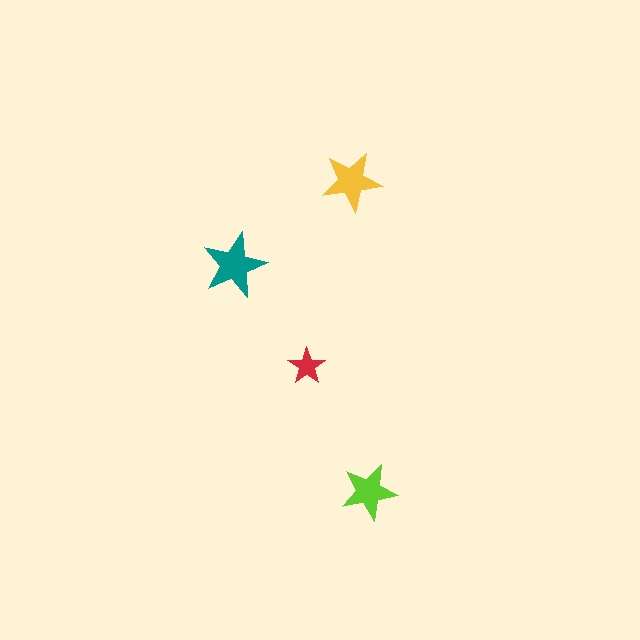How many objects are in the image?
There are 4 objects in the image.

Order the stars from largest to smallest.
the teal one, the yellow one, the lime one, the red one.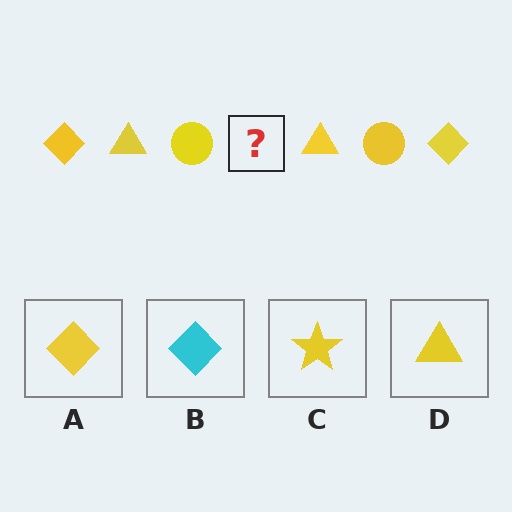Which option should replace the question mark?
Option A.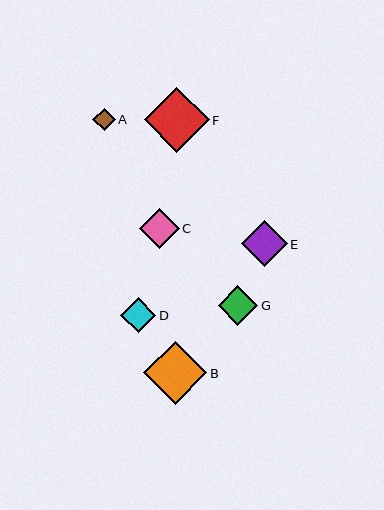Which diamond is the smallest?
Diamond A is the smallest with a size of approximately 22 pixels.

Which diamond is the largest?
Diamond F is the largest with a size of approximately 65 pixels.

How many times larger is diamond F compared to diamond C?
Diamond F is approximately 1.6 times the size of diamond C.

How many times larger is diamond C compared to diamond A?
Diamond C is approximately 1.8 times the size of diamond A.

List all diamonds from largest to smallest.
From largest to smallest: F, B, E, C, G, D, A.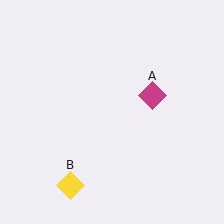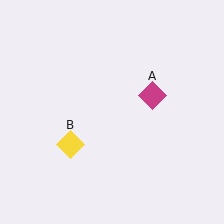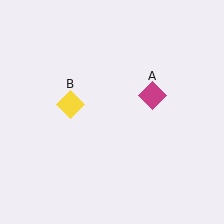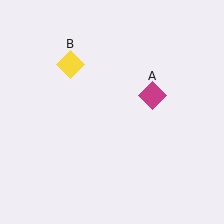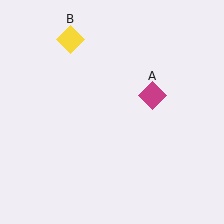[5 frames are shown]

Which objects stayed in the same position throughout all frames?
Magenta diamond (object A) remained stationary.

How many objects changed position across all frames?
1 object changed position: yellow diamond (object B).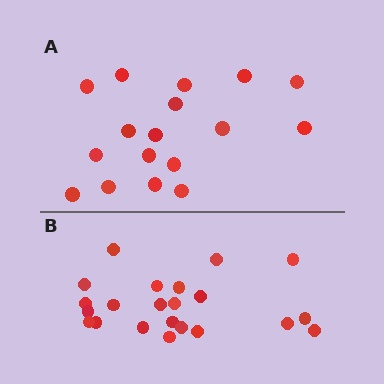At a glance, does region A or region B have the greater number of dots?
Region B (the bottom region) has more dots.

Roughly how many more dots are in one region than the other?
Region B has about 5 more dots than region A.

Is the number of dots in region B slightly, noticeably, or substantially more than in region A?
Region B has noticeably more, but not dramatically so. The ratio is roughly 1.3 to 1.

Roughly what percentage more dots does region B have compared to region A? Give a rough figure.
About 30% more.